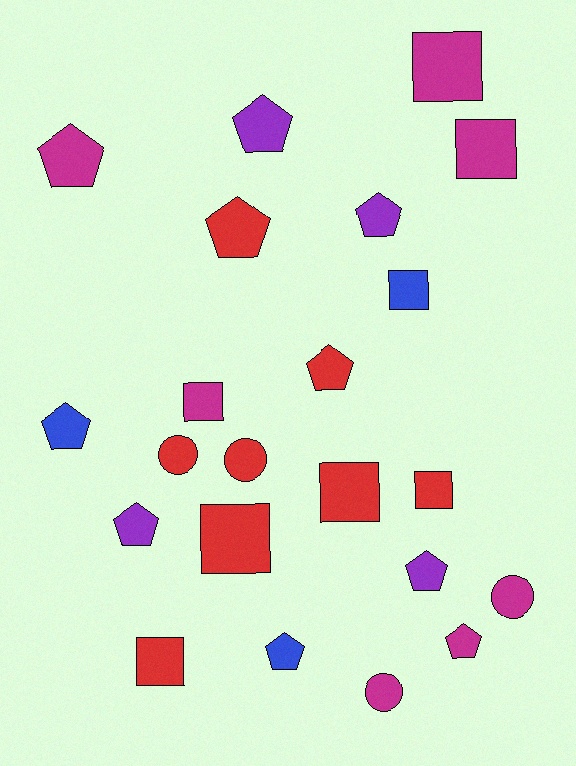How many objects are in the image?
There are 22 objects.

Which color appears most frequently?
Red, with 8 objects.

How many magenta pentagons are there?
There are 2 magenta pentagons.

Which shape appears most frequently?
Pentagon, with 10 objects.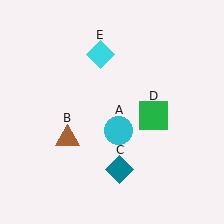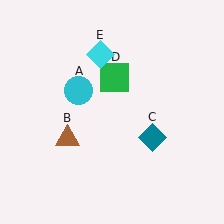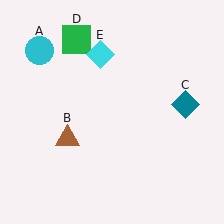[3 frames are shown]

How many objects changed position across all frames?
3 objects changed position: cyan circle (object A), teal diamond (object C), green square (object D).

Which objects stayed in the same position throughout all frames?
Brown triangle (object B) and cyan diamond (object E) remained stationary.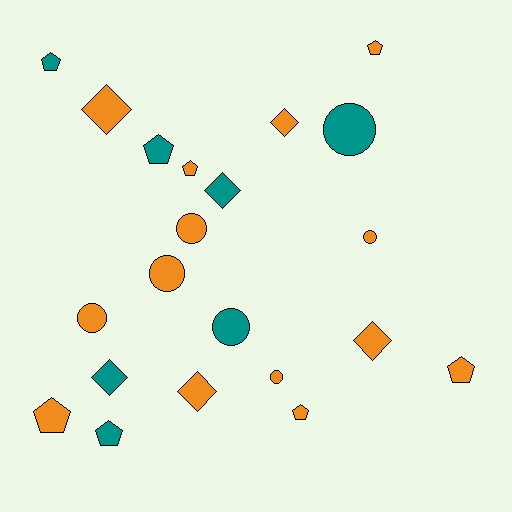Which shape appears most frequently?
Pentagon, with 8 objects.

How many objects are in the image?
There are 21 objects.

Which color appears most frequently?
Orange, with 14 objects.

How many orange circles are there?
There are 5 orange circles.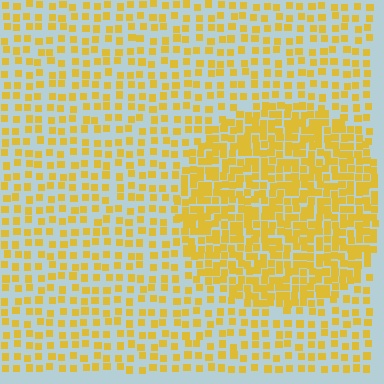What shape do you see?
I see a circle.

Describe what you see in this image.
The image contains small yellow elements arranged at two different densities. A circle-shaped region is visible where the elements are more densely packed than the surrounding area.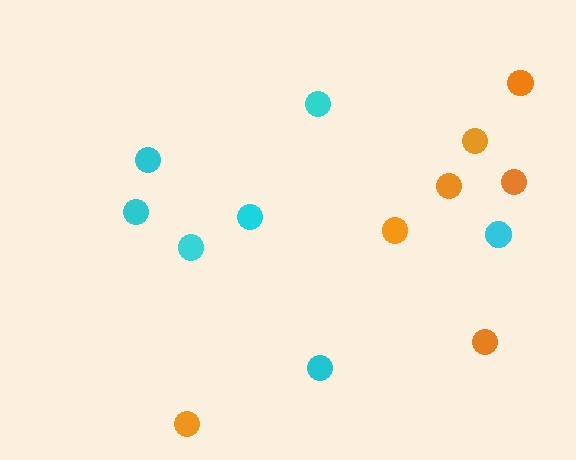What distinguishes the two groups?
There are 2 groups: one group of cyan circles (7) and one group of orange circles (7).